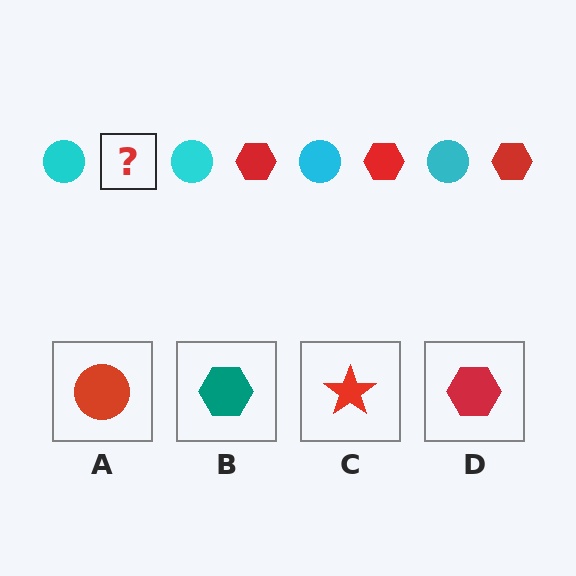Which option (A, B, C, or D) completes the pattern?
D.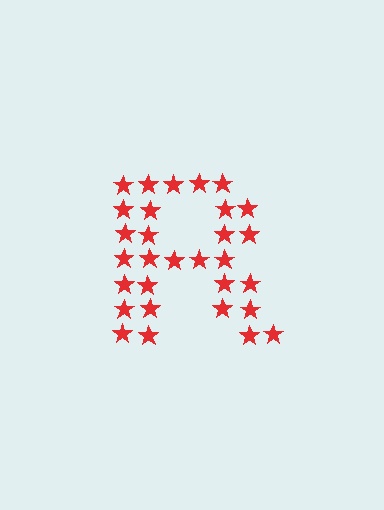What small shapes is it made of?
It is made of small stars.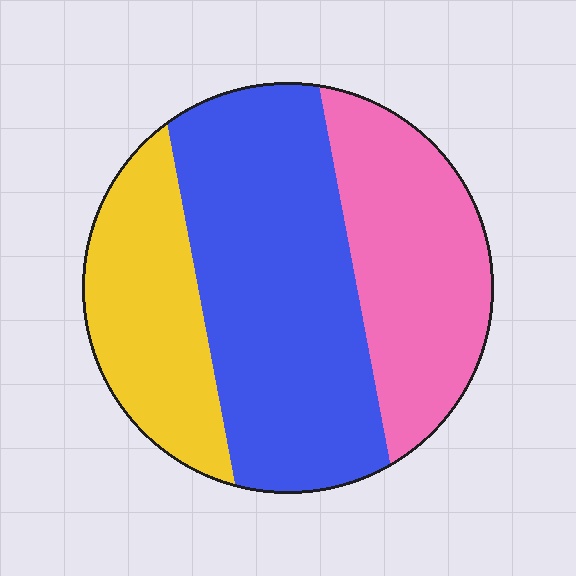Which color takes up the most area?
Blue, at roughly 45%.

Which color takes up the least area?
Yellow, at roughly 25%.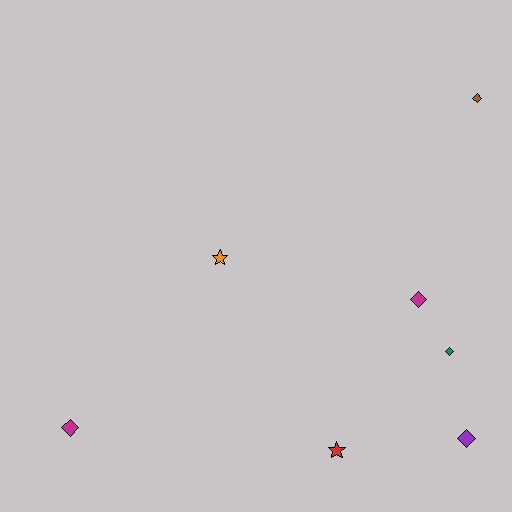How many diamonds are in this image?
There are 5 diamonds.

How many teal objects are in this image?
There is 1 teal object.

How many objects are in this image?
There are 7 objects.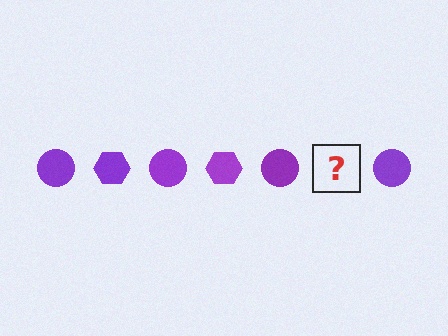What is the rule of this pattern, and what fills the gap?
The rule is that the pattern cycles through circle, hexagon shapes in purple. The gap should be filled with a purple hexagon.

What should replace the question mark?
The question mark should be replaced with a purple hexagon.